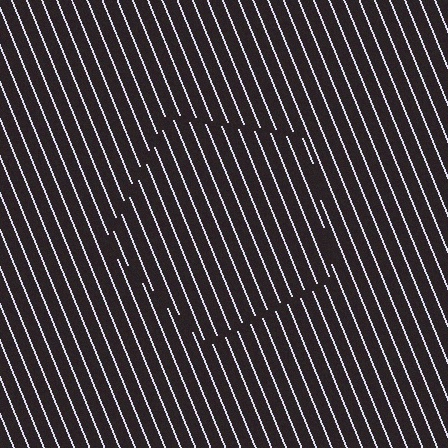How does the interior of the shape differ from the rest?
The interior of the shape contains the same grating, shifted by half a period — the contour is defined by the phase discontinuity where line-ends from the inner and outer gratings abut.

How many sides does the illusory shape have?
5 sides — the line-ends trace a pentagon.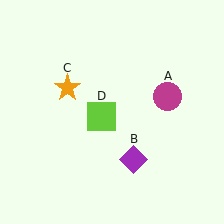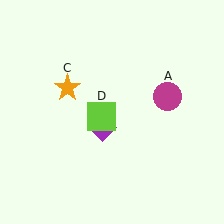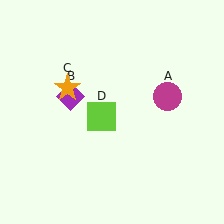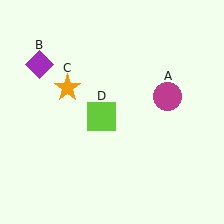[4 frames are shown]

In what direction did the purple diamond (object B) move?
The purple diamond (object B) moved up and to the left.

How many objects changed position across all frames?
1 object changed position: purple diamond (object B).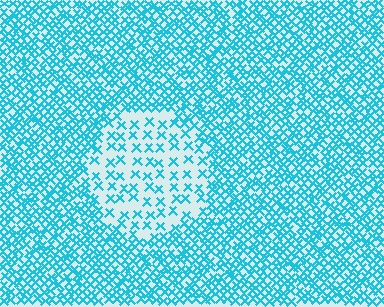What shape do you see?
I see a circle.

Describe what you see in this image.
The image contains small cyan elements arranged at two different densities. A circle-shaped region is visible where the elements are less densely packed than the surrounding area.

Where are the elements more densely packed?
The elements are more densely packed outside the circle boundary.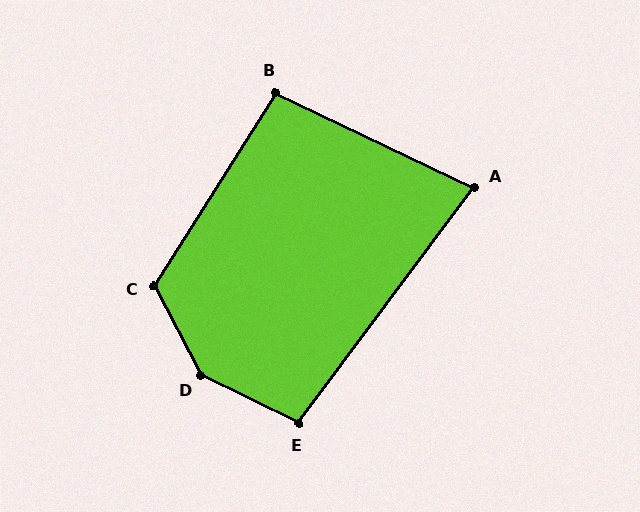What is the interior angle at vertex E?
Approximately 101 degrees (obtuse).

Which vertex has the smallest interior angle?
A, at approximately 79 degrees.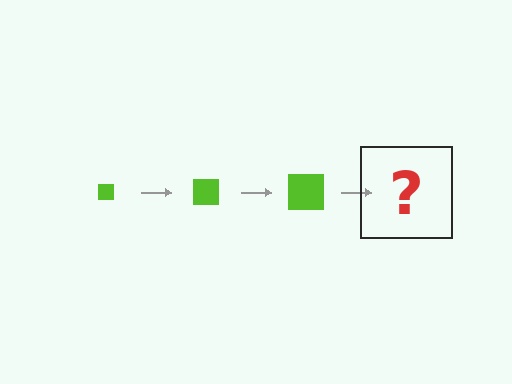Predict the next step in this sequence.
The next step is a lime square, larger than the previous one.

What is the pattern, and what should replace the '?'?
The pattern is that the square gets progressively larger each step. The '?' should be a lime square, larger than the previous one.